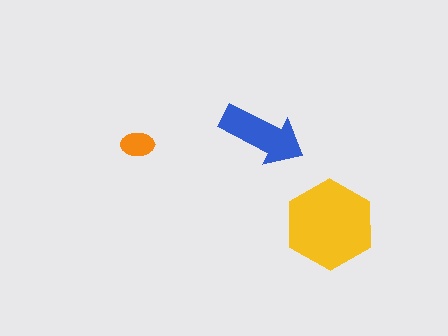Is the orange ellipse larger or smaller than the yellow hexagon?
Smaller.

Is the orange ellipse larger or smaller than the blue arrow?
Smaller.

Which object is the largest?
The yellow hexagon.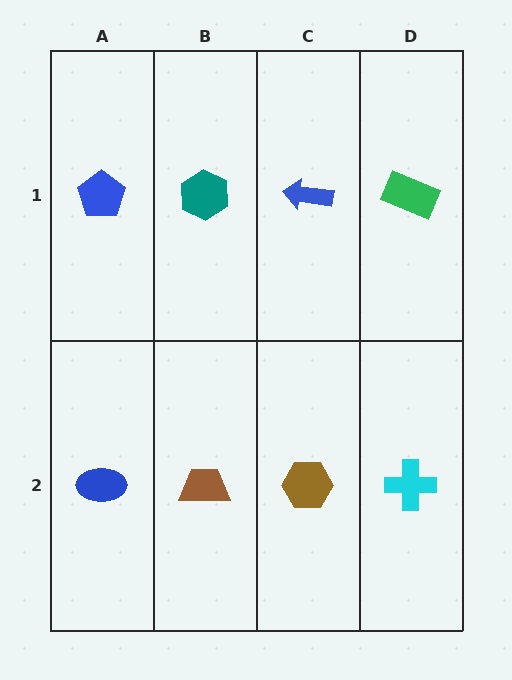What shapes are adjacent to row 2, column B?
A teal hexagon (row 1, column B), a blue ellipse (row 2, column A), a brown hexagon (row 2, column C).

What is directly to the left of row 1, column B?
A blue pentagon.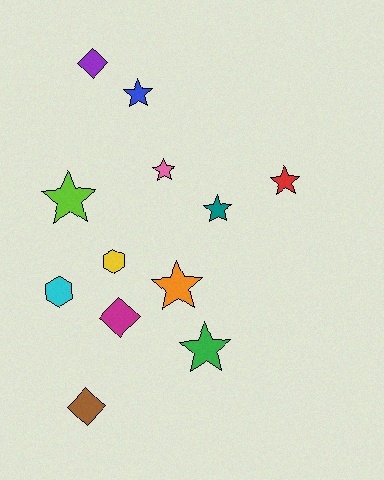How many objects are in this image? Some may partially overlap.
There are 12 objects.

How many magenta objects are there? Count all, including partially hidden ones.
There is 1 magenta object.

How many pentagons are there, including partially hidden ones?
There are no pentagons.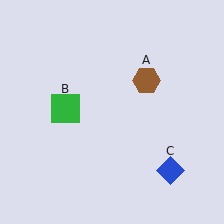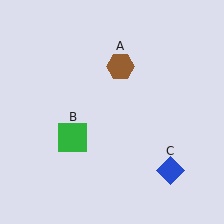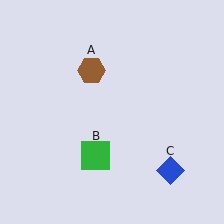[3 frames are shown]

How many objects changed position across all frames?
2 objects changed position: brown hexagon (object A), green square (object B).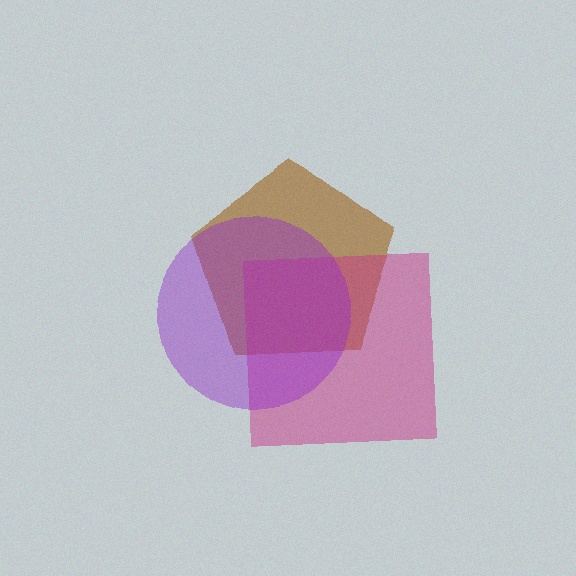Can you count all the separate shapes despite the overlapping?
Yes, there are 3 separate shapes.